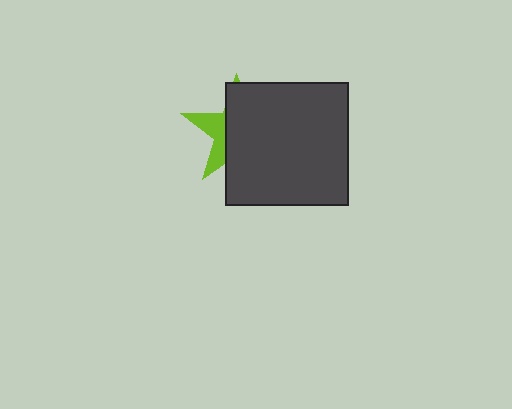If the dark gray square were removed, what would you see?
You would see the complete lime star.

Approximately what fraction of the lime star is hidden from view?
Roughly 69% of the lime star is hidden behind the dark gray square.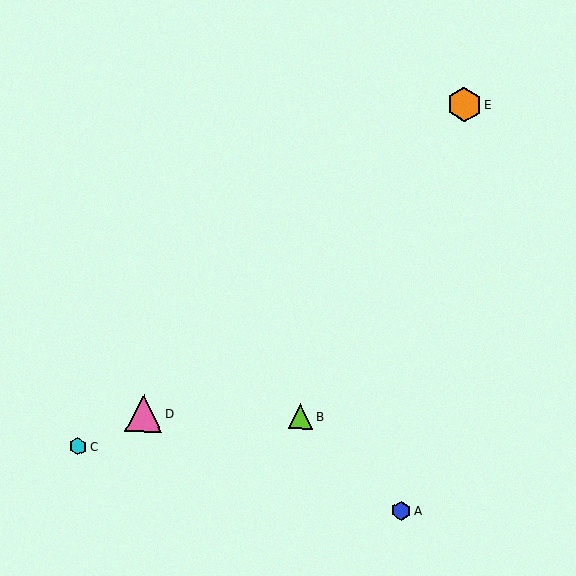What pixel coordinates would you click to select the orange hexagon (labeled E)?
Click at (464, 105) to select the orange hexagon E.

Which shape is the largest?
The pink triangle (labeled D) is the largest.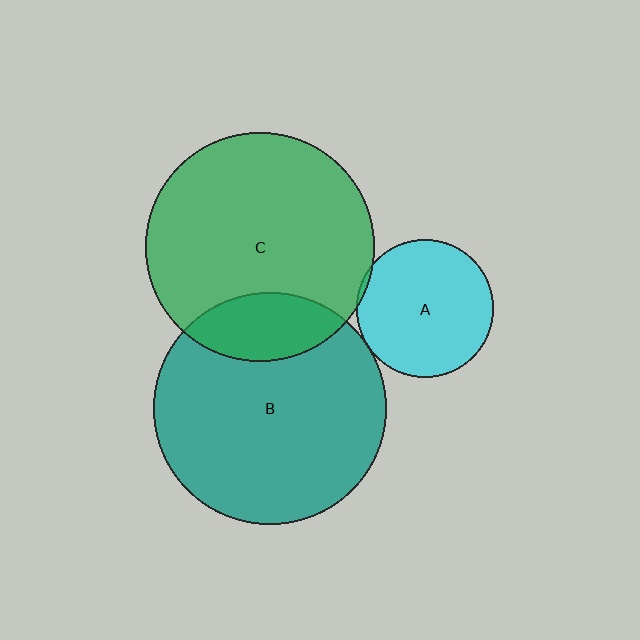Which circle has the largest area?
Circle B (teal).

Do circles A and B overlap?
Yes.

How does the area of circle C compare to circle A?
Approximately 2.8 times.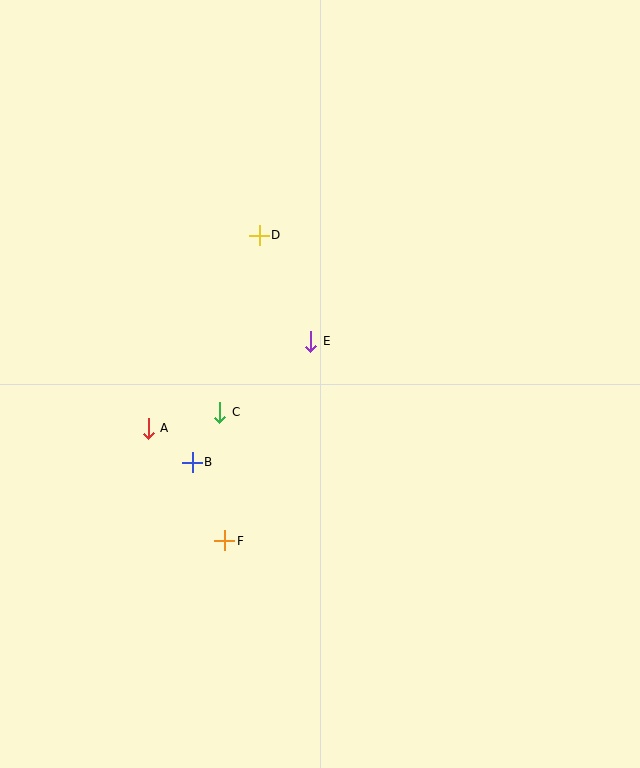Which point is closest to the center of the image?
Point E at (311, 341) is closest to the center.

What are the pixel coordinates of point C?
Point C is at (219, 412).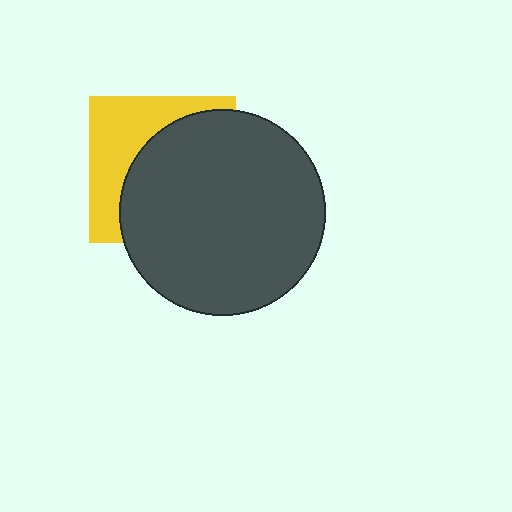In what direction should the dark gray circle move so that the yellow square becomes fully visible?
The dark gray circle should move right. That is the shortest direction to clear the overlap and leave the yellow square fully visible.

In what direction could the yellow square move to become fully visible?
The yellow square could move left. That would shift it out from behind the dark gray circle entirely.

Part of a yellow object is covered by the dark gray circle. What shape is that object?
It is a square.